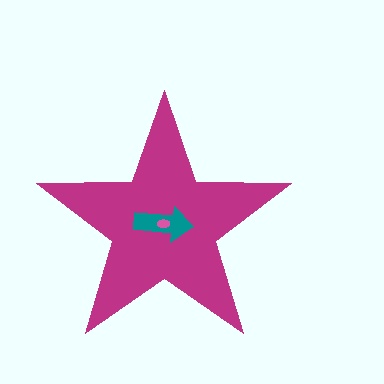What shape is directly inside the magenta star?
The teal arrow.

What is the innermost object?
The pink ellipse.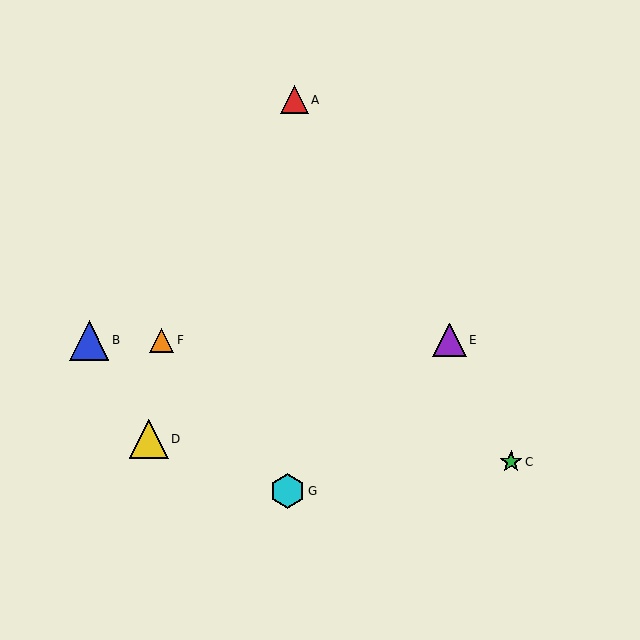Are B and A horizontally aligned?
No, B is at y≈340 and A is at y≈100.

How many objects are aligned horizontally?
3 objects (B, E, F) are aligned horizontally.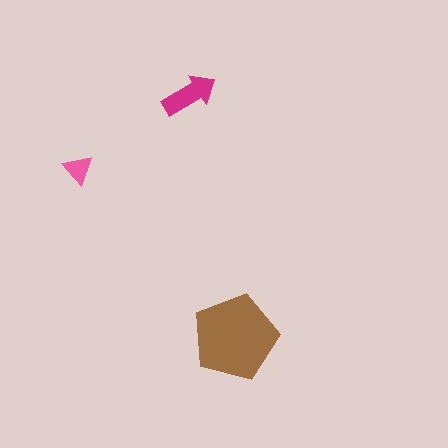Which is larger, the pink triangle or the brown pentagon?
The brown pentagon.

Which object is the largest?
The brown pentagon.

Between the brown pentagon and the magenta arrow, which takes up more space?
The brown pentagon.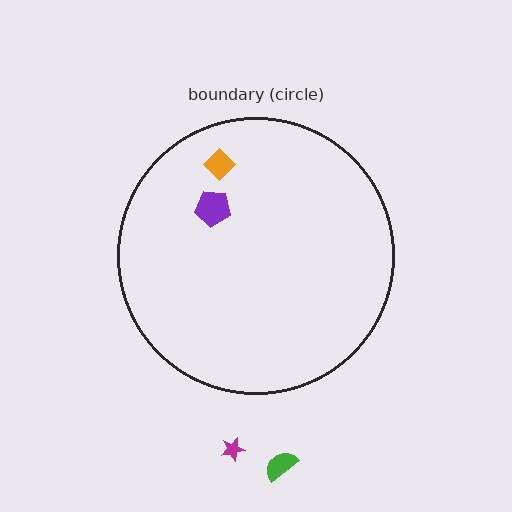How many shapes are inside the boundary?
2 inside, 2 outside.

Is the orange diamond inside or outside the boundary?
Inside.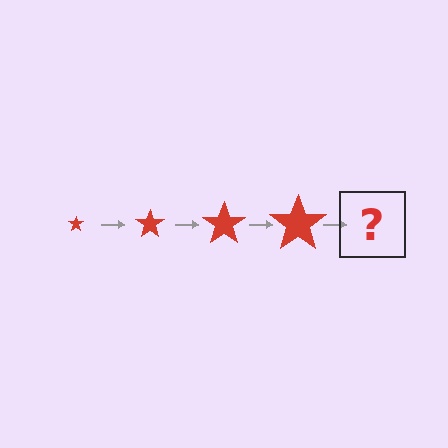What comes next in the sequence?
The next element should be a red star, larger than the previous one.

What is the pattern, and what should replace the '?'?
The pattern is that the star gets progressively larger each step. The '?' should be a red star, larger than the previous one.